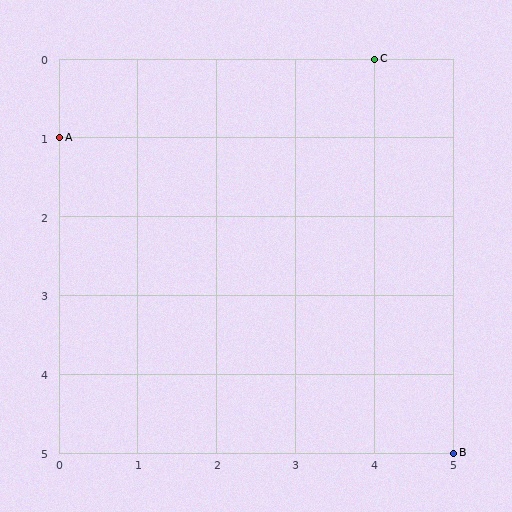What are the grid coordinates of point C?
Point C is at grid coordinates (4, 0).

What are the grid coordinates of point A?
Point A is at grid coordinates (0, 1).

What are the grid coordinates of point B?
Point B is at grid coordinates (5, 5).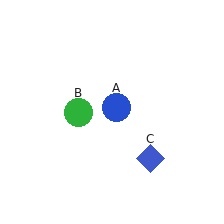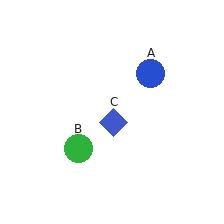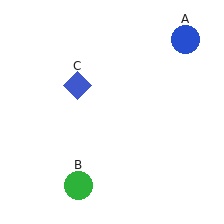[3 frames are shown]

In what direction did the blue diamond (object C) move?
The blue diamond (object C) moved up and to the left.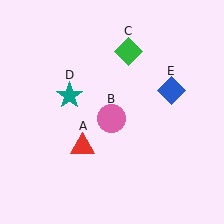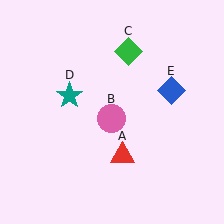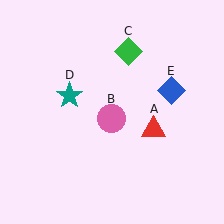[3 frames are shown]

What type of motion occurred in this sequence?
The red triangle (object A) rotated counterclockwise around the center of the scene.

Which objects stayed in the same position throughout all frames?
Pink circle (object B) and green diamond (object C) and teal star (object D) and blue diamond (object E) remained stationary.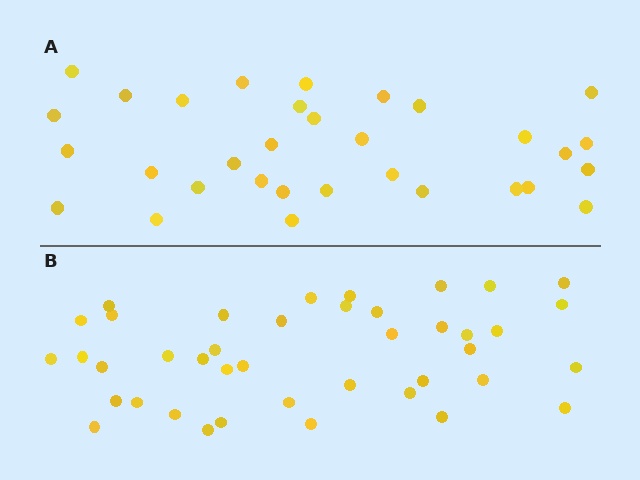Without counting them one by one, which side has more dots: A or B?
Region B (the bottom region) has more dots.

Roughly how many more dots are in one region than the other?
Region B has roughly 8 or so more dots than region A.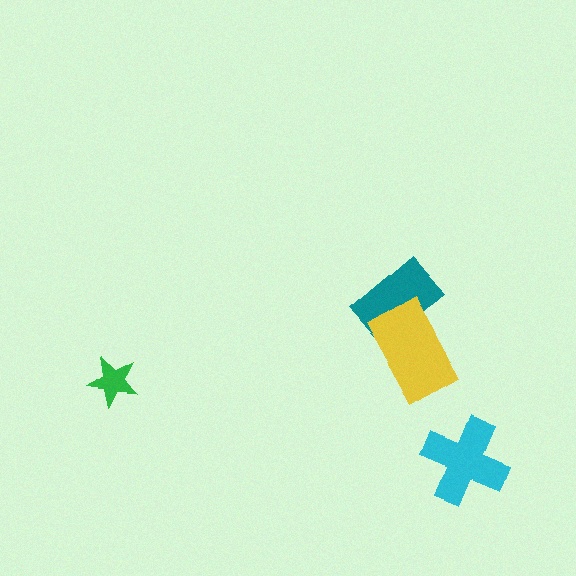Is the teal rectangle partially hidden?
Yes, it is partially covered by another shape.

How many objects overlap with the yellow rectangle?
1 object overlaps with the yellow rectangle.